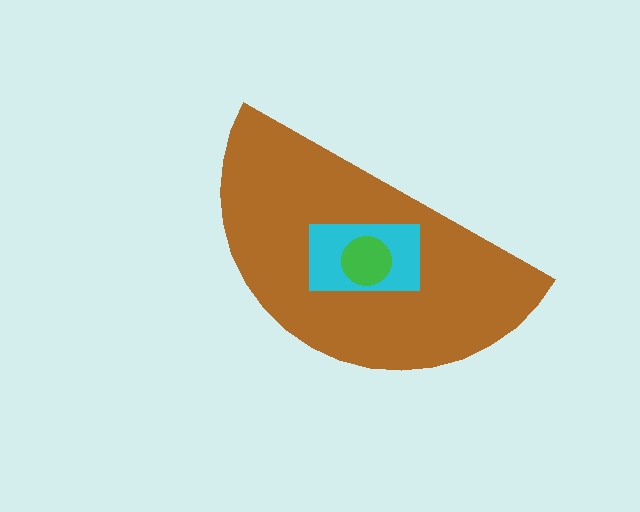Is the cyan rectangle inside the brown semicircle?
Yes.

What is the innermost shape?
The green circle.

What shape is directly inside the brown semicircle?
The cyan rectangle.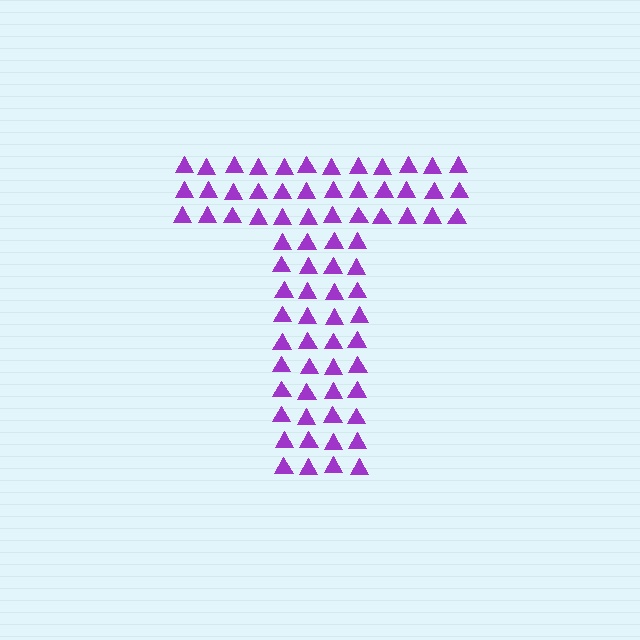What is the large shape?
The large shape is the letter T.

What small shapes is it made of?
It is made of small triangles.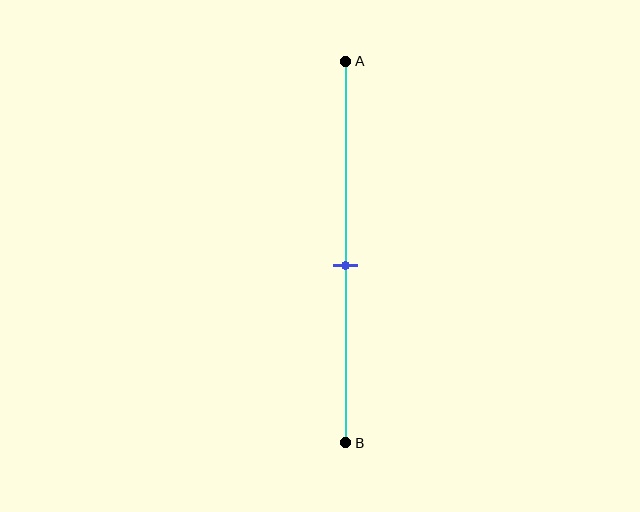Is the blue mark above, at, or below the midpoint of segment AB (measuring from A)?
The blue mark is below the midpoint of segment AB.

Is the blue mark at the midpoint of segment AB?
No, the mark is at about 55% from A, not at the 50% midpoint.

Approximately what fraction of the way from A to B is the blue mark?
The blue mark is approximately 55% of the way from A to B.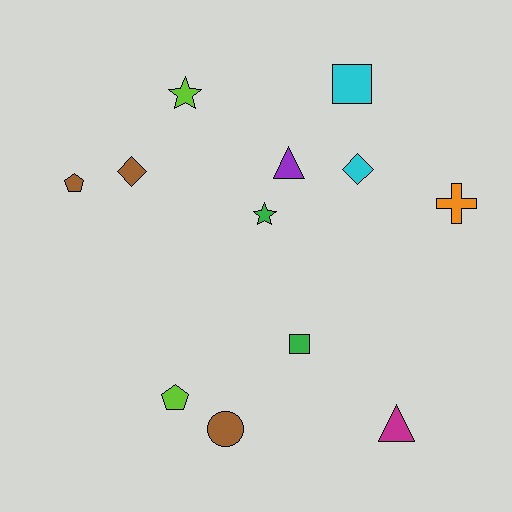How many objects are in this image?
There are 12 objects.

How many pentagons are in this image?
There are 2 pentagons.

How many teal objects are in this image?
There are no teal objects.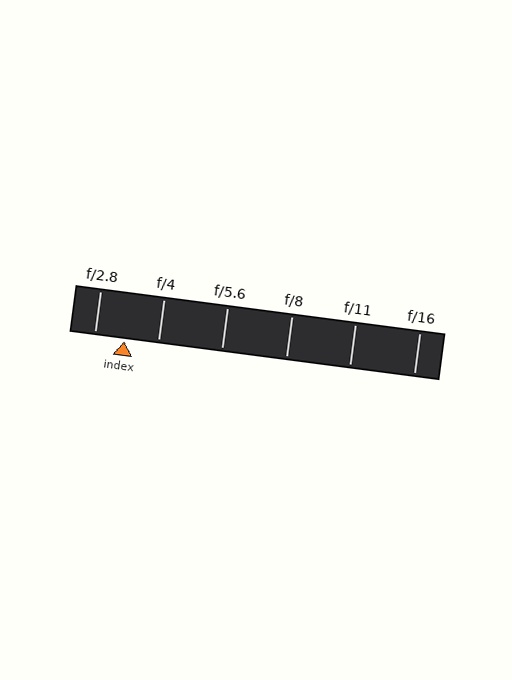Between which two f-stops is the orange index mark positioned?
The index mark is between f/2.8 and f/4.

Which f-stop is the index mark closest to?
The index mark is closest to f/2.8.